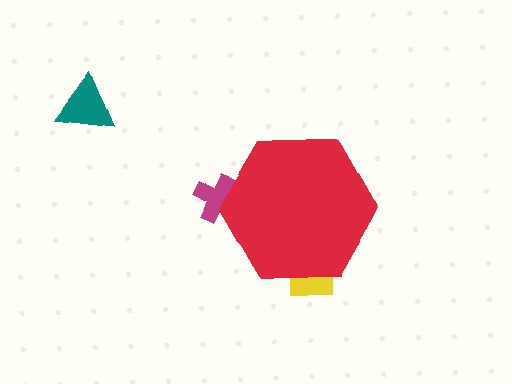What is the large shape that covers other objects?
A red hexagon.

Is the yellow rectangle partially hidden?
Yes, the yellow rectangle is partially hidden behind the red hexagon.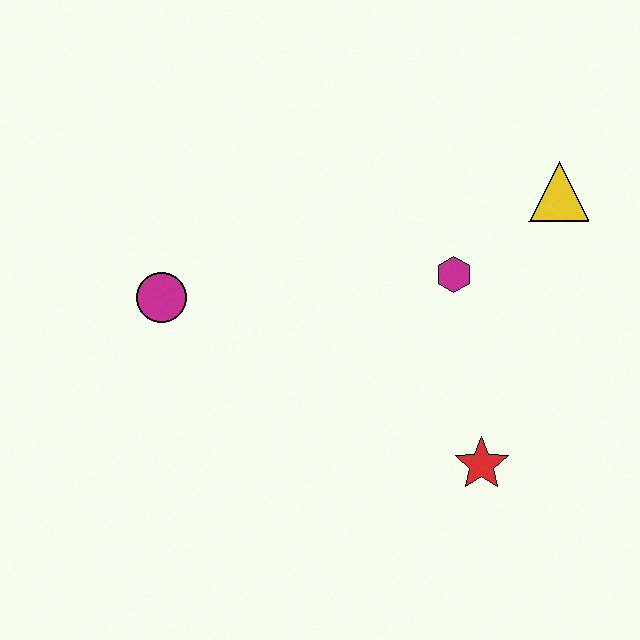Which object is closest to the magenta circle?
The magenta hexagon is closest to the magenta circle.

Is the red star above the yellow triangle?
No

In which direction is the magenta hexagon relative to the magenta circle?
The magenta hexagon is to the right of the magenta circle.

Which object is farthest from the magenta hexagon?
The magenta circle is farthest from the magenta hexagon.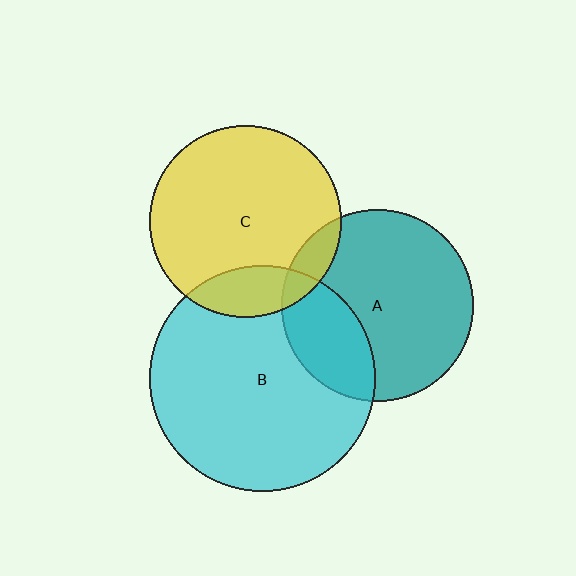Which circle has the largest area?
Circle B (cyan).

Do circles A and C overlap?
Yes.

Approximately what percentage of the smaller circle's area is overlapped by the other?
Approximately 10%.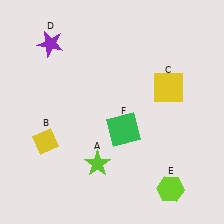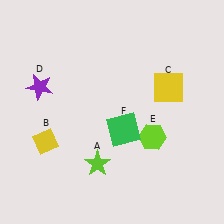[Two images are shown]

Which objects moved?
The objects that moved are: the purple star (D), the lime hexagon (E).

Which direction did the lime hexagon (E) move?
The lime hexagon (E) moved up.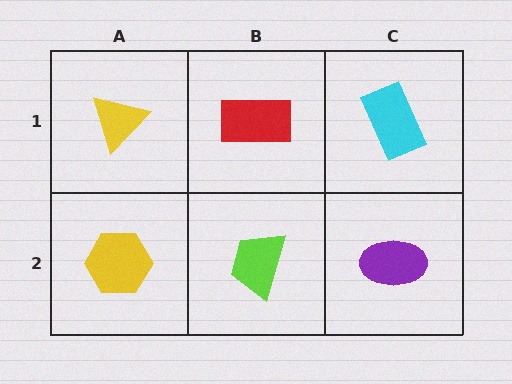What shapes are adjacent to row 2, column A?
A yellow triangle (row 1, column A), a lime trapezoid (row 2, column B).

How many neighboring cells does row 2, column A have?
2.